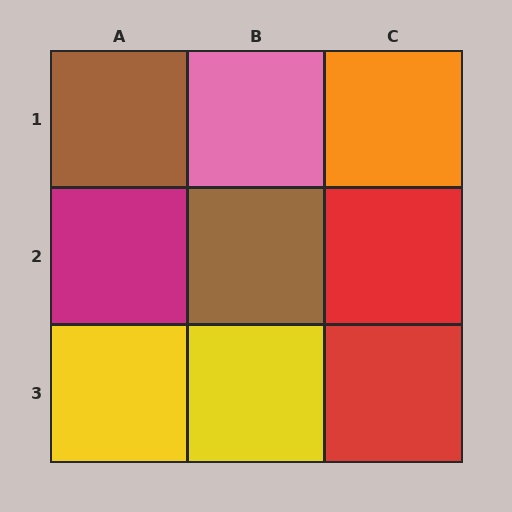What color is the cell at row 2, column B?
Brown.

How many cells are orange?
1 cell is orange.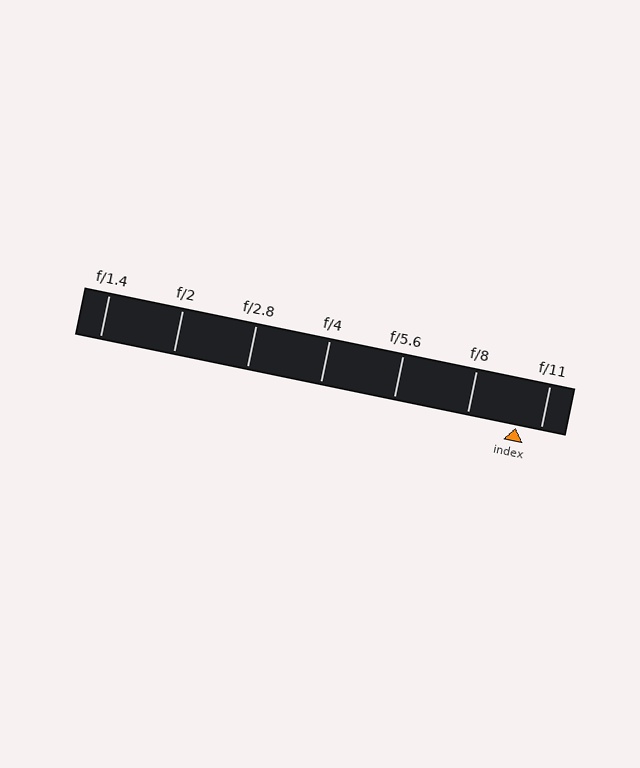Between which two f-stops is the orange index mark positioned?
The index mark is between f/8 and f/11.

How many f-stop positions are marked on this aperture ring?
There are 7 f-stop positions marked.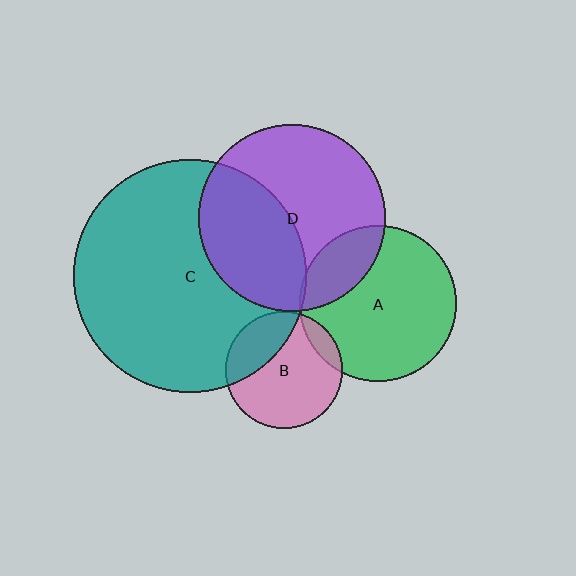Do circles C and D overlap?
Yes.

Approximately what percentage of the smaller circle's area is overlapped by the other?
Approximately 40%.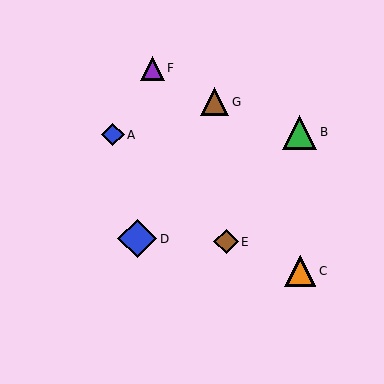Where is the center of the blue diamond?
The center of the blue diamond is at (137, 239).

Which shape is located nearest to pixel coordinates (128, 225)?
The blue diamond (labeled D) at (137, 239) is nearest to that location.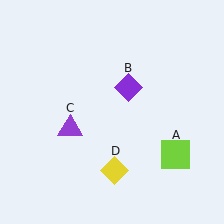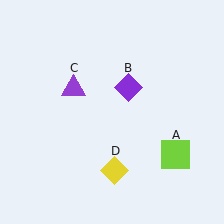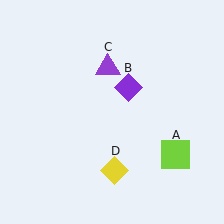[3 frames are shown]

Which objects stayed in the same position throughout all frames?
Lime square (object A) and purple diamond (object B) and yellow diamond (object D) remained stationary.